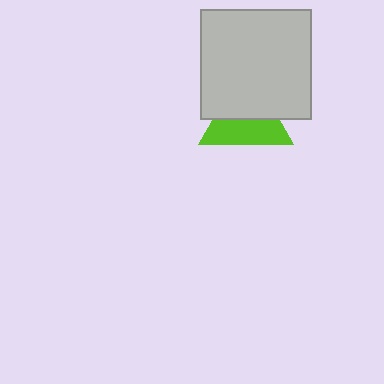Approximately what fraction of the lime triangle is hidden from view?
Roughly 48% of the lime triangle is hidden behind the light gray square.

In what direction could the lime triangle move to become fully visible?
The lime triangle could move down. That would shift it out from behind the light gray square entirely.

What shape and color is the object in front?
The object in front is a light gray square.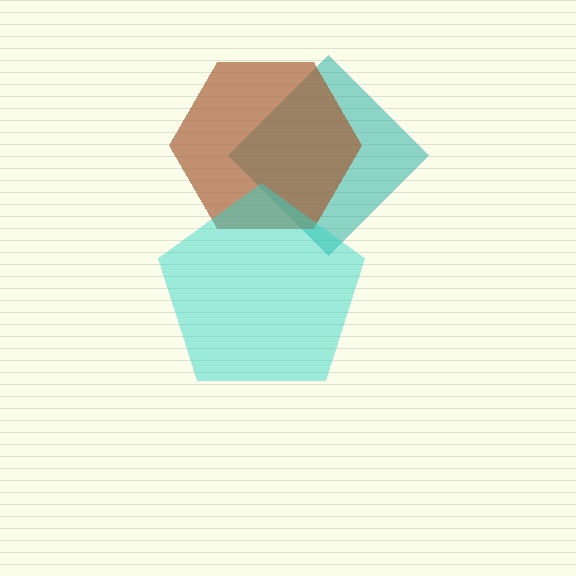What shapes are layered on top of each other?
The layered shapes are: a teal diamond, a brown hexagon, a cyan pentagon.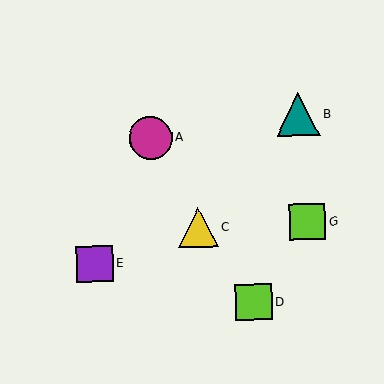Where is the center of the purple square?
The center of the purple square is at (95, 264).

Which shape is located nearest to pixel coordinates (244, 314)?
The lime square (labeled D) at (254, 302) is nearest to that location.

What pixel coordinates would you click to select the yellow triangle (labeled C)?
Click at (198, 228) to select the yellow triangle C.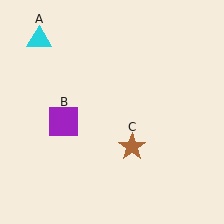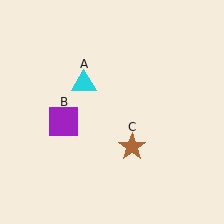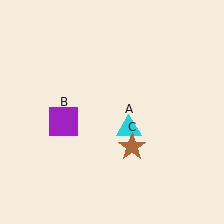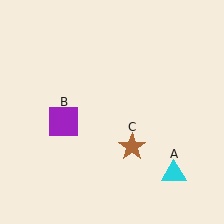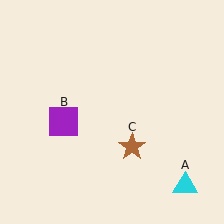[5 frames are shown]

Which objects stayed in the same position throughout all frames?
Purple square (object B) and brown star (object C) remained stationary.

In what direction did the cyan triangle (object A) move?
The cyan triangle (object A) moved down and to the right.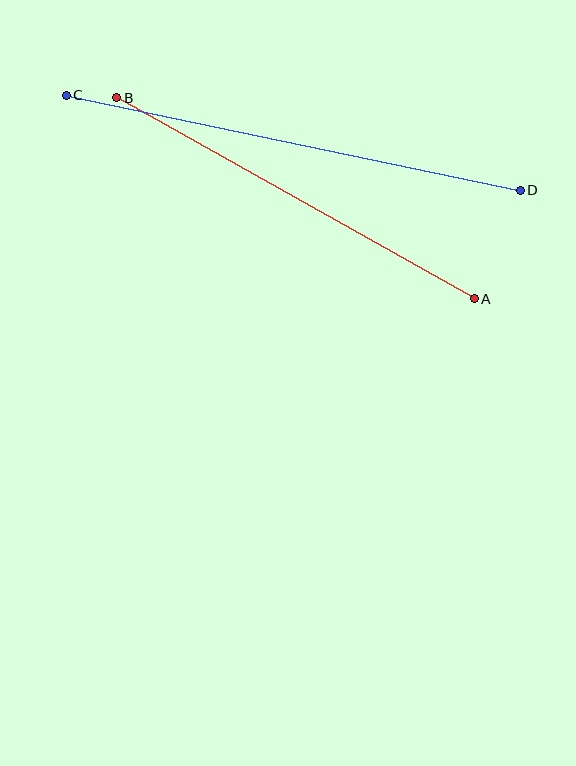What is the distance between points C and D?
The distance is approximately 464 pixels.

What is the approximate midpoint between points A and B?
The midpoint is at approximately (295, 198) pixels.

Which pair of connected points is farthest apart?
Points C and D are farthest apart.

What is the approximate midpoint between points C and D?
The midpoint is at approximately (293, 143) pixels.